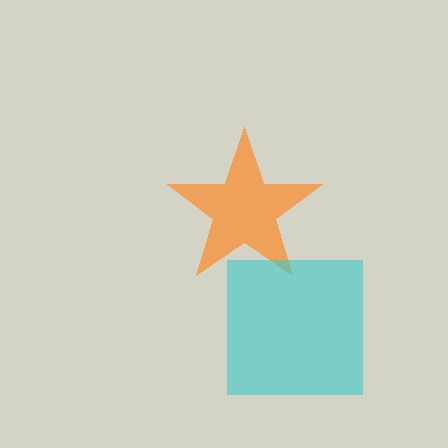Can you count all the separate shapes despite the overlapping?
Yes, there are 2 separate shapes.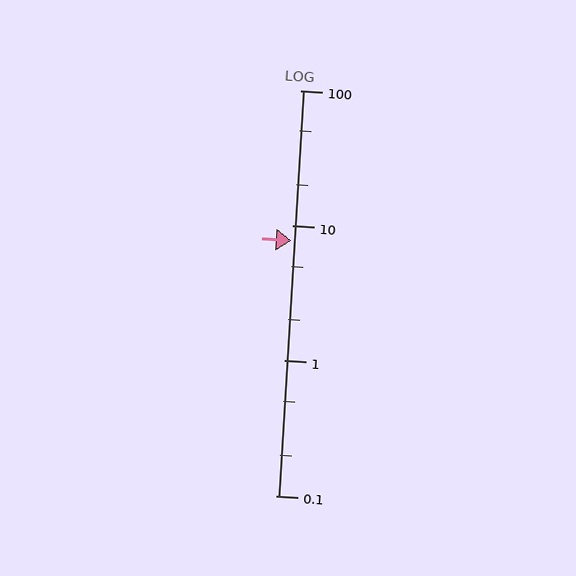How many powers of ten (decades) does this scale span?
The scale spans 3 decades, from 0.1 to 100.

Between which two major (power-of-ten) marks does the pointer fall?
The pointer is between 1 and 10.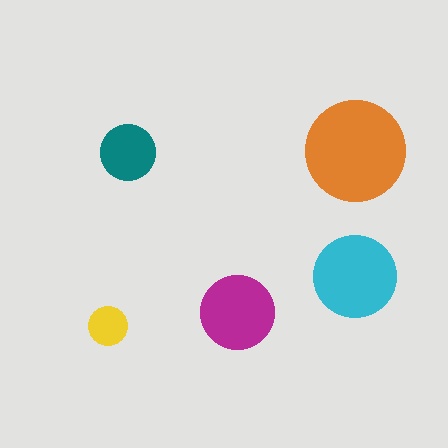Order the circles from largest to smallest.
the orange one, the cyan one, the magenta one, the teal one, the yellow one.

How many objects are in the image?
There are 5 objects in the image.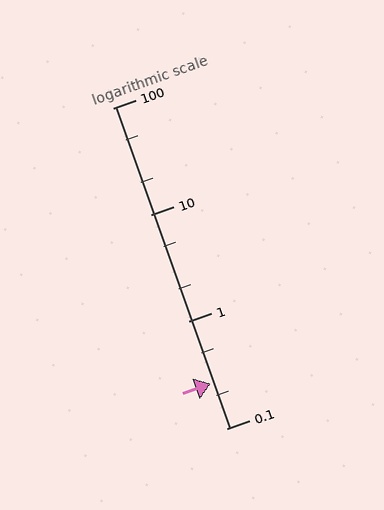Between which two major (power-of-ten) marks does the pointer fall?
The pointer is between 0.1 and 1.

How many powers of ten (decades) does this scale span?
The scale spans 3 decades, from 0.1 to 100.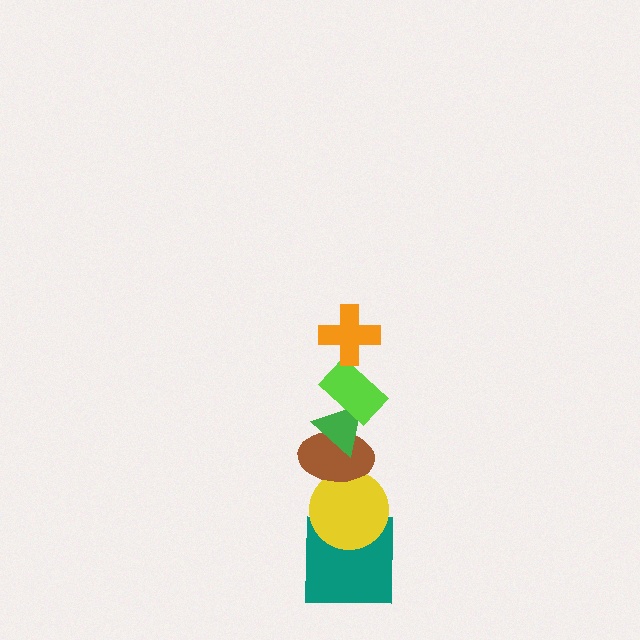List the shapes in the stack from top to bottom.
From top to bottom: the orange cross, the lime rectangle, the green triangle, the brown ellipse, the yellow circle, the teal square.